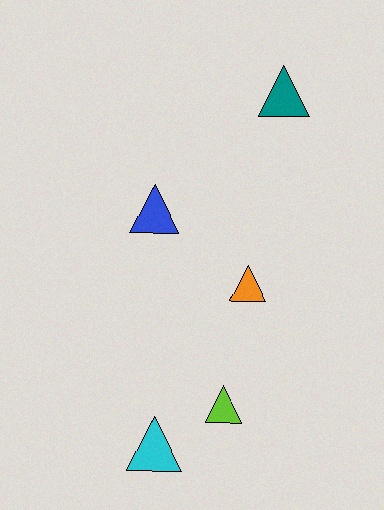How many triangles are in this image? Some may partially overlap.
There are 5 triangles.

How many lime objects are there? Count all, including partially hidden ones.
There is 1 lime object.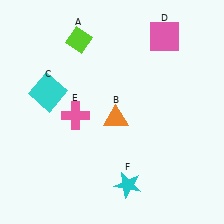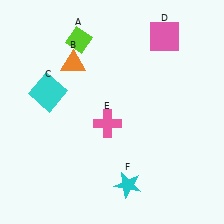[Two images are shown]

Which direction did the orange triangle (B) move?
The orange triangle (B) moved up.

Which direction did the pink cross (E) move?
The pink cross (E) moved right.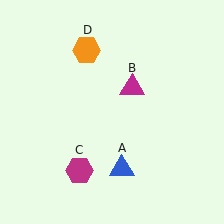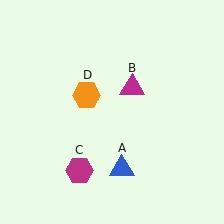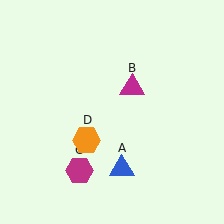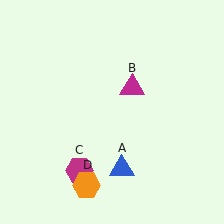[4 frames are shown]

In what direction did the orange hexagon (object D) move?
The orange hexagon (object D) moved down.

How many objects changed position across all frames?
1 object changed position: orange hexagon (object D).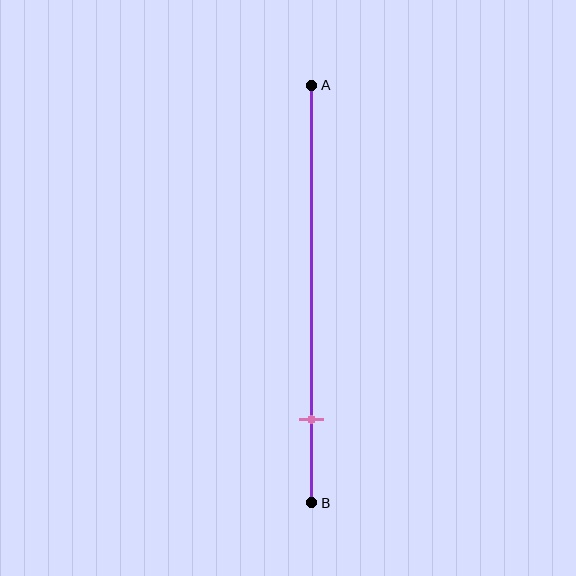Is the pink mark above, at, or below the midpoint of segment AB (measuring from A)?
The pink mark is below the midpoint of segment AB.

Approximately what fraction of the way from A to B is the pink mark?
The pink mark is approximately 80% of the way from A to B.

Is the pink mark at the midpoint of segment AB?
No, the mark is at about 80% from A, not at the 50% midpoint.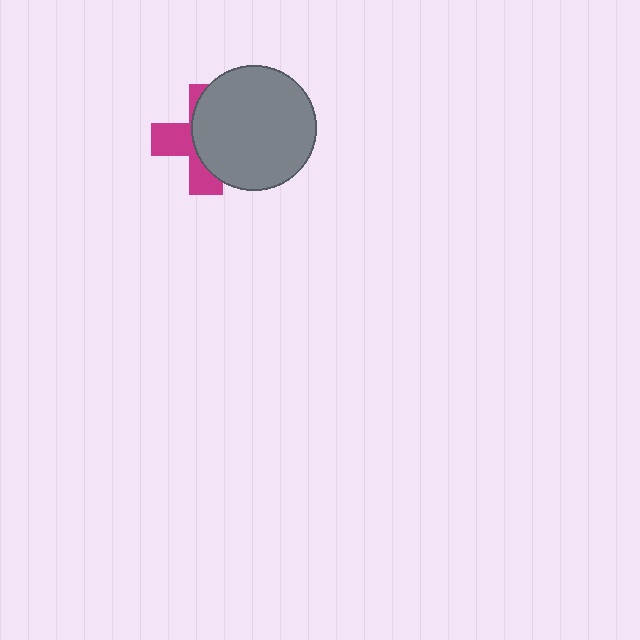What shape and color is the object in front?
The object in front is a gray circle.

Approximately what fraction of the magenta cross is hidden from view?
Roughly 59% of the magenta cross is hidden behind the gray circle.